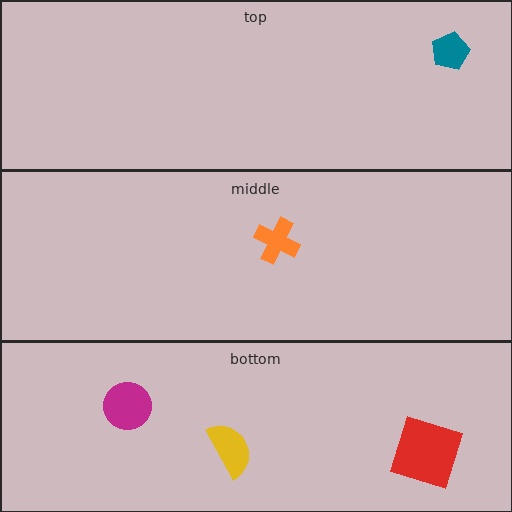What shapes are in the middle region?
The orange cross.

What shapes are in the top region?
The teal pentagon.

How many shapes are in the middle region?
1.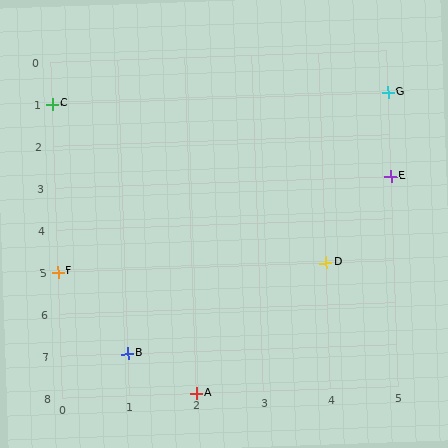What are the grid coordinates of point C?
Point C is at grid coordinates (0, 1).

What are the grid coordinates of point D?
Point D is at grid coordinates (4, 5).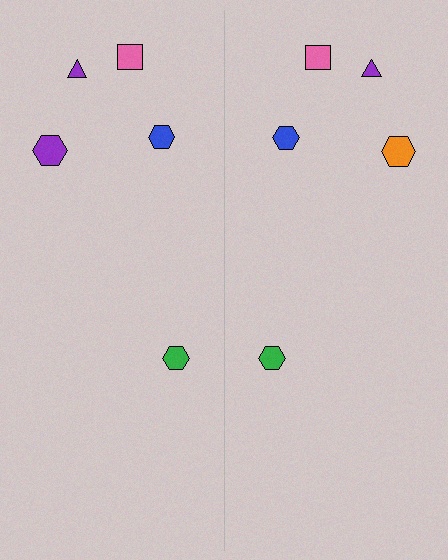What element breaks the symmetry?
The orange hexagon on the right side breaks the symmetry — its mirror counterpart is purple.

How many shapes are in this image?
There are 10 shapes in this image.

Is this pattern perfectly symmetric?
No, the pattern is not perfectly symmetric. The orange hexagon on the right side breaks the symmetry — its mirror counterpart is purple.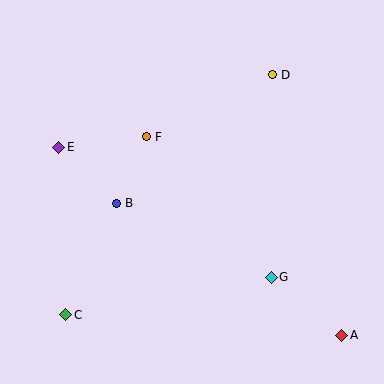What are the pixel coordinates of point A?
Point A is at (342, 335).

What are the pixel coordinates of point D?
Point D is at (273, 75).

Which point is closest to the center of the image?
Point F at (147, 137) is closest to the center.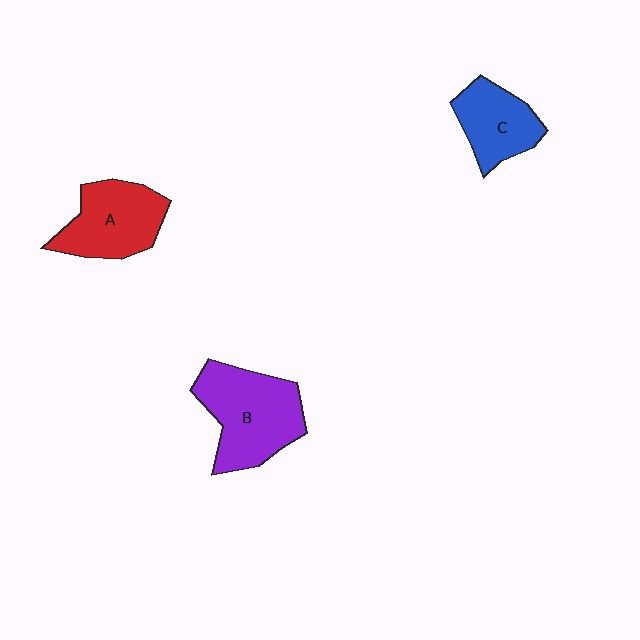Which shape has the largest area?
Shape B (purple).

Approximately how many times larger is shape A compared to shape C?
Approximately 1.2 times.